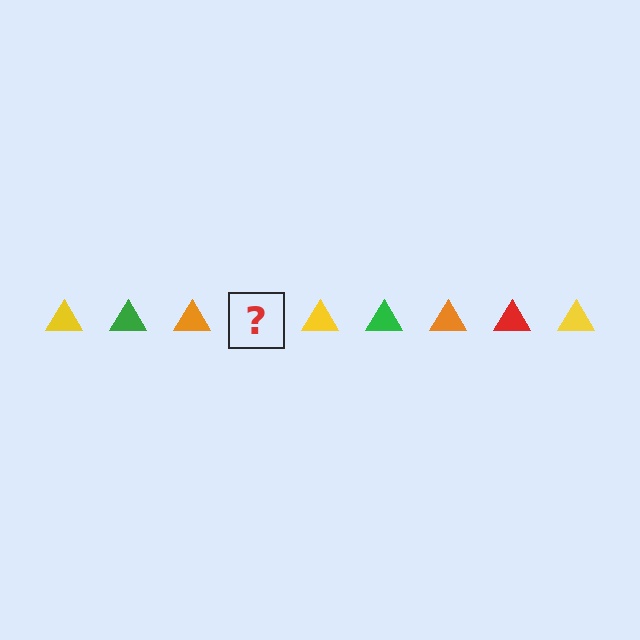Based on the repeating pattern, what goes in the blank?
The blank should be a red triangle.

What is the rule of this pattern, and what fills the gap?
The rule is that the pattern cycles through yellow, green, orange, red triangles. The gap should be filled with a red triangle.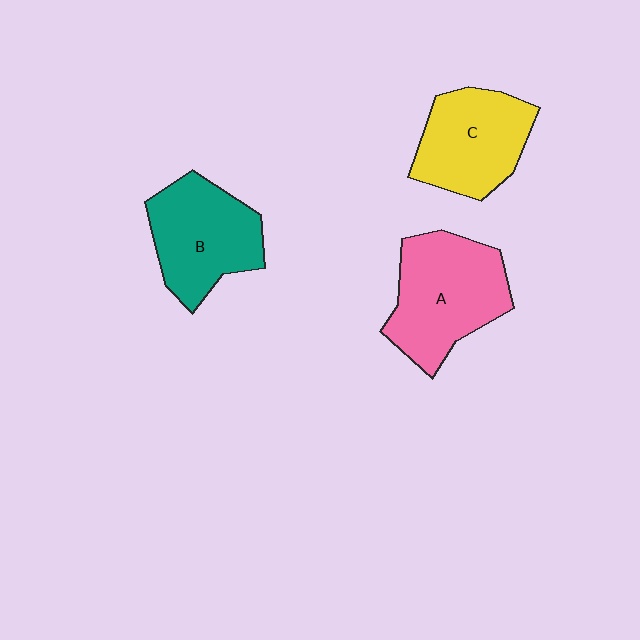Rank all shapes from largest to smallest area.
From largest to smallest: A (pink), B (teal), C (yellow).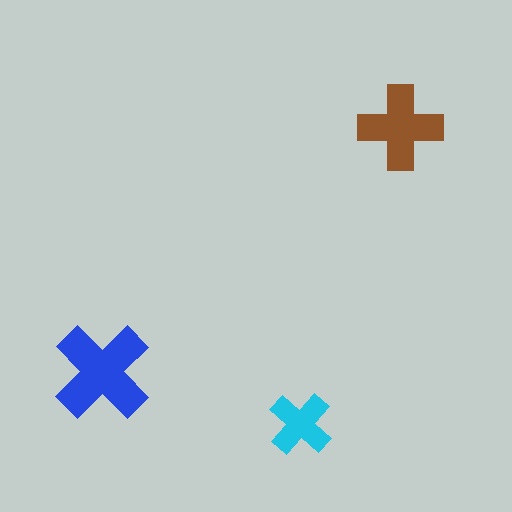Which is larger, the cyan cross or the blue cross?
The blue one.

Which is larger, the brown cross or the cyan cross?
The brown one.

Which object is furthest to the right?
The brown cross is rightmost.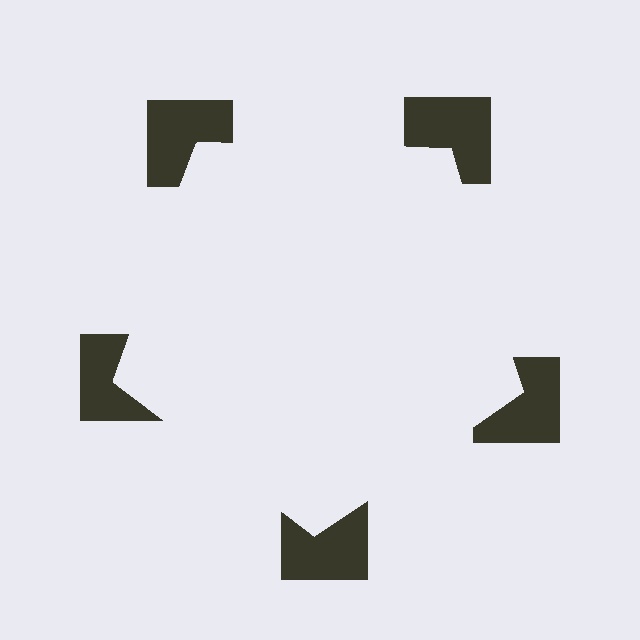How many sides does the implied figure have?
5 sides.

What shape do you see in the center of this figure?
An illusory pentagon — its edges are inferred from the aligned wedge cuts in the notched squares, not physically drawn.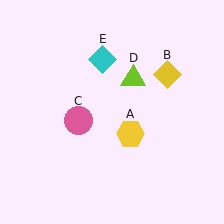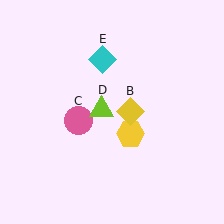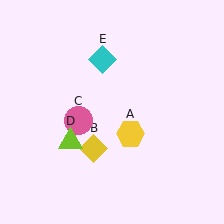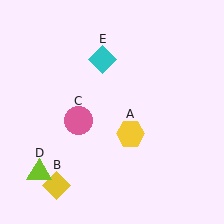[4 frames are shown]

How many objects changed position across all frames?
2 objects changed position: yellow diamond (object B), lime triangle (object D).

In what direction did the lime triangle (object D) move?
The lime triangle (object D) moved down and to the left.